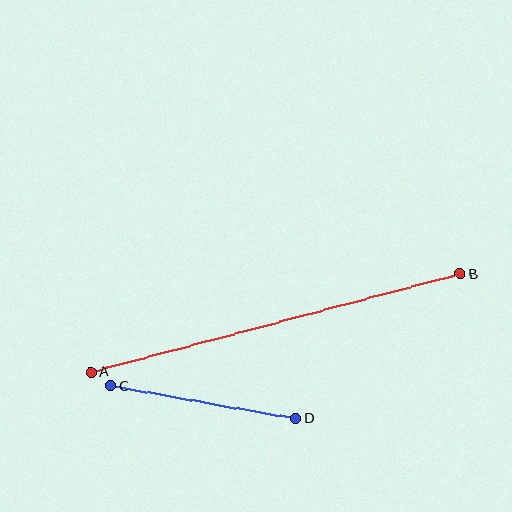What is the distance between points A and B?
The distance is approximately 382 pixels.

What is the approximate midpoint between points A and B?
The midpoint is at approximately (275, 323) pixels.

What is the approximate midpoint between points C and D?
The midpoint is at approximately (203, 402) pixels.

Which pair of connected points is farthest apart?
Points A and B are farthest apart.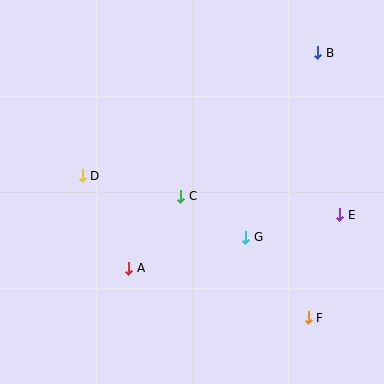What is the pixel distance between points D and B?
The distance between D and B is 266 pixels.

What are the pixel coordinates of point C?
Point C is at (181, 196).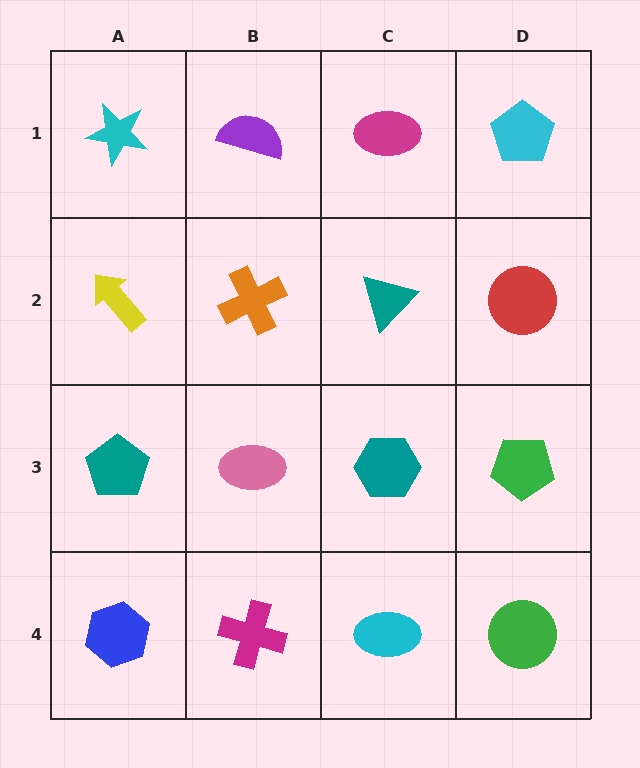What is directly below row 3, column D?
A green circle.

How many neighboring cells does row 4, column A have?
2.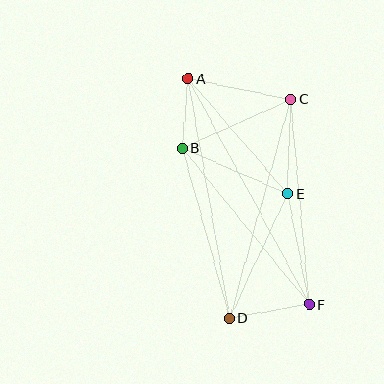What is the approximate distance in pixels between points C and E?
The distance between C and E is approximately 94 pixels.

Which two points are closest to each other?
Points A and B are closest to each other.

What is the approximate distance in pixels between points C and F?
The distance between C and F is approximately 206 pixels.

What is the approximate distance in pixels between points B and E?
The distance between B and E is approximately 115 pixels.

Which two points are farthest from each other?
Points A and F are farthest from each other.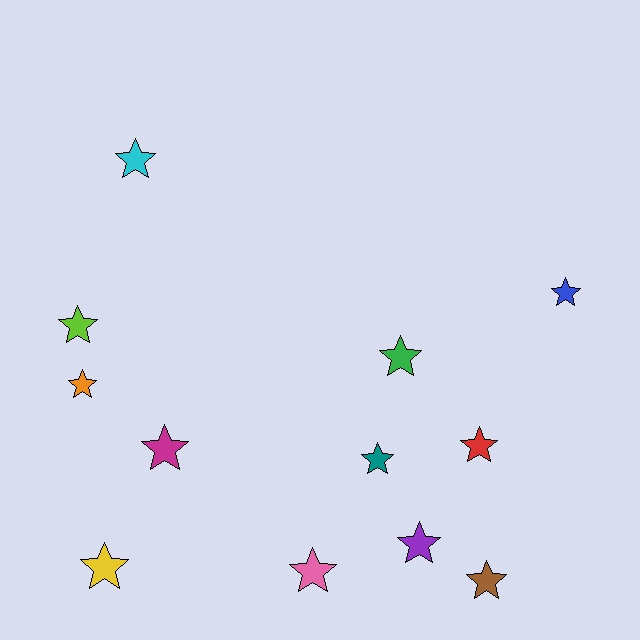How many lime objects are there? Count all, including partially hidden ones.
There is 1 lime object.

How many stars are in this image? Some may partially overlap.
There are 12 stars.